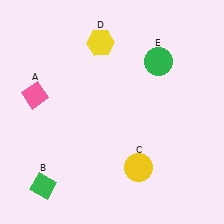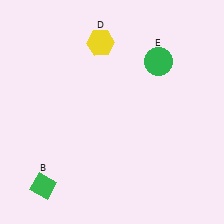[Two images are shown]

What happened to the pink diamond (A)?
The pink diamond (A) was removed in Image 2. It was in the top-left area of Image 1.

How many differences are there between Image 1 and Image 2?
There are 2 differences between the two images.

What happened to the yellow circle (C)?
The yellow circle (C) was removed in Image 2. It was in the bottom-right area of Image 1.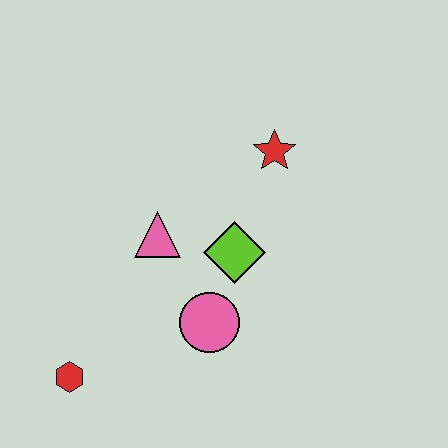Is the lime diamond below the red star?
Yes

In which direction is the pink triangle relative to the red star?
The pink triangle is to the left of the red star.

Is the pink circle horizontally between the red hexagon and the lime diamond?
Yes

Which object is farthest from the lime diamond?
The red hexagon is farthest from the lime diamond.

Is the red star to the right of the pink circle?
Yes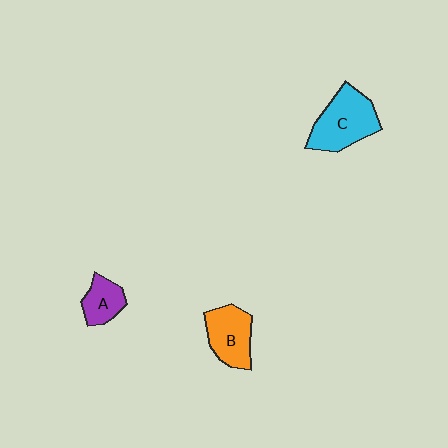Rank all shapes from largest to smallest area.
From largest to smallest: C (cyan), B (orange), A (purple).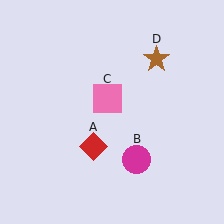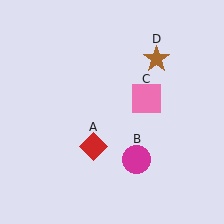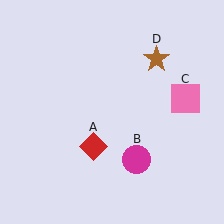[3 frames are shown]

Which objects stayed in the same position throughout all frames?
Red diamond (object A) and magenta circle (object B) and brown star (object D) remained stationary.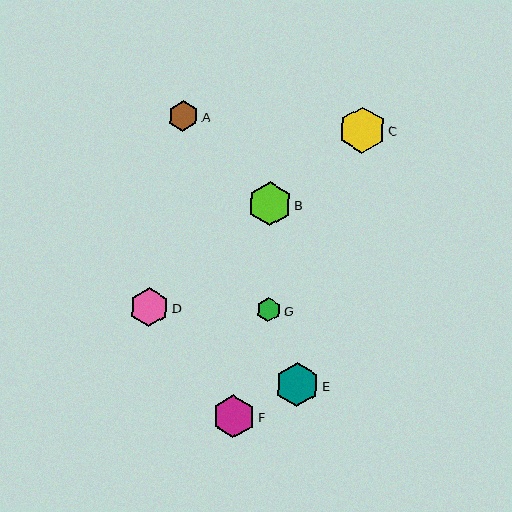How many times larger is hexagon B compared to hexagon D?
Hexagon B is approximately 1.1 times the size of hexagon D.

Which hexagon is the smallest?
Hexagon G is the smallest with a size of approximately 24 pixels.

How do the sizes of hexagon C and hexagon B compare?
Hexagon C and hexagon B are approximately the same size.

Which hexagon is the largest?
Hexagon C is the largest with a size of approximately 46 pixels.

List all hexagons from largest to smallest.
From largest to smallest: C, E, B, F, D, A, G.